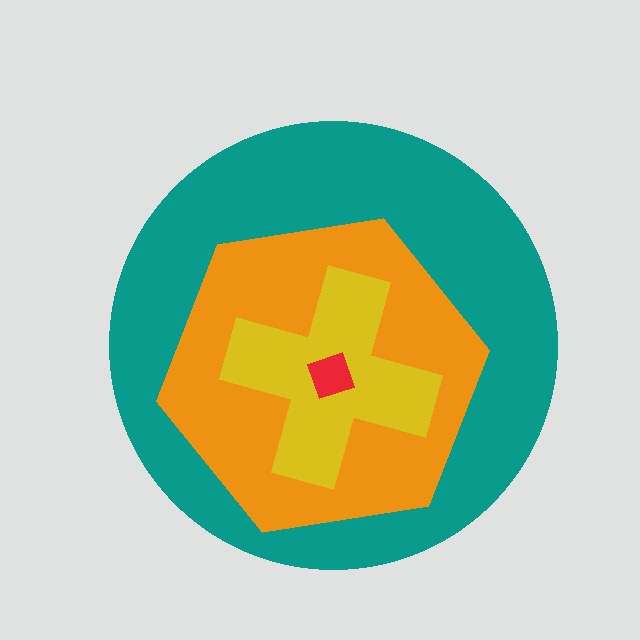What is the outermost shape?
The teal circle.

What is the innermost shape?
The red square.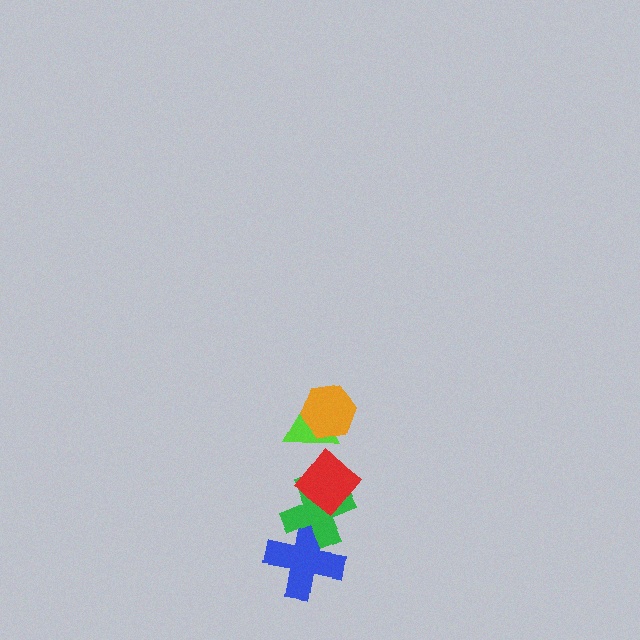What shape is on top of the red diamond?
The lime triangle is on top of the red diamond.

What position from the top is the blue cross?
The blue cross is 5th from the top.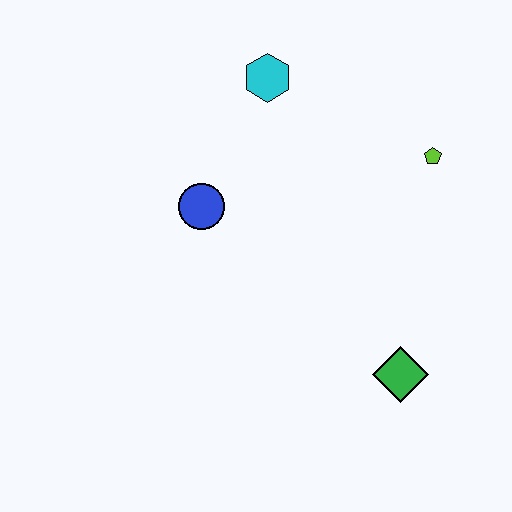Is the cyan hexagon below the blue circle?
No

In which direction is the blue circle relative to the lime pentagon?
The blue circle is to the left of the lime pentagon.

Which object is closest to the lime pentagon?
The cyan hexagon is closest to the lime pentagon.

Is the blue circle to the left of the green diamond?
Yes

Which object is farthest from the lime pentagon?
The blue circle is farthest from the lime pentagon.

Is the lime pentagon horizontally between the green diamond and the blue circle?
No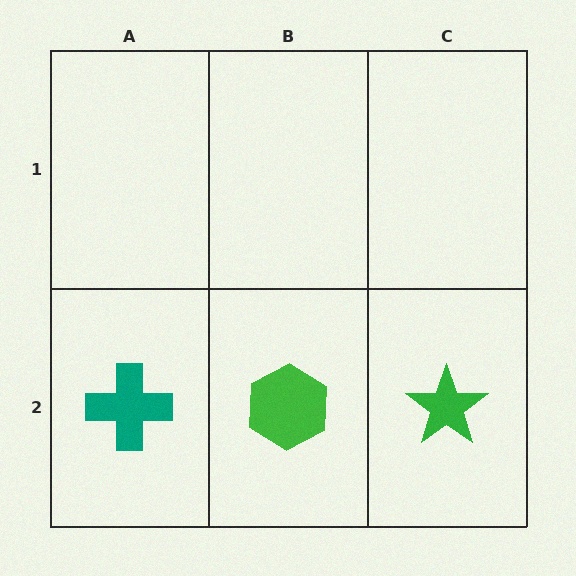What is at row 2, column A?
A teal cross.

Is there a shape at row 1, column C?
No, that cell is empty.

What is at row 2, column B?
A green hexagon.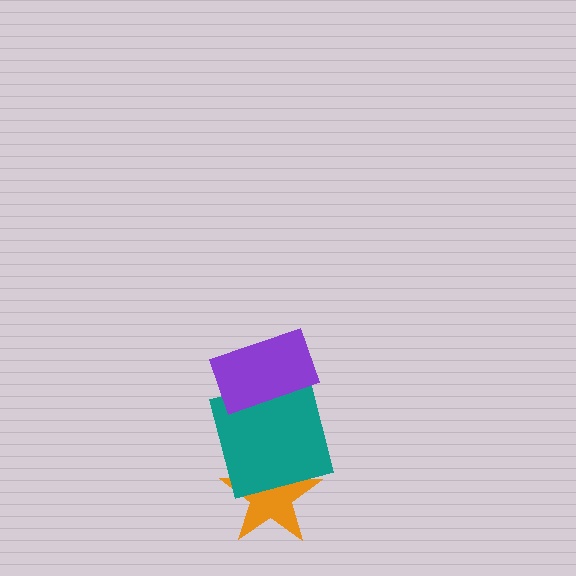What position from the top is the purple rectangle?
The purple rectangle is 1st from the top.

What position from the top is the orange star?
The orange star is 3rd from the top.